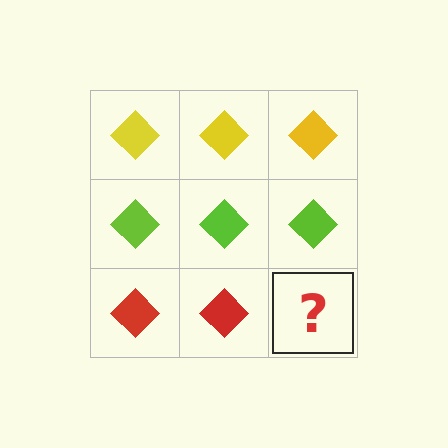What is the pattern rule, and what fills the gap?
The rule is that each row has a consistent color. The gap should be filled with a red diamond.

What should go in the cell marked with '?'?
The missing cell should contain a red diamond.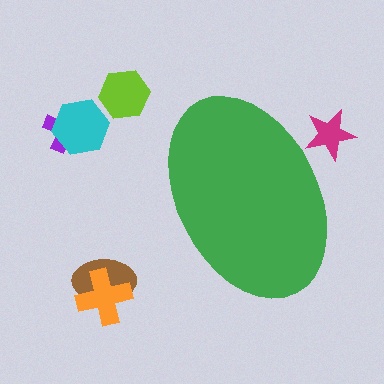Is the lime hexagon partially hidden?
No, the lime hexagon is fully visible.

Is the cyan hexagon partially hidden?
No, the cyan hexagon is fully visible.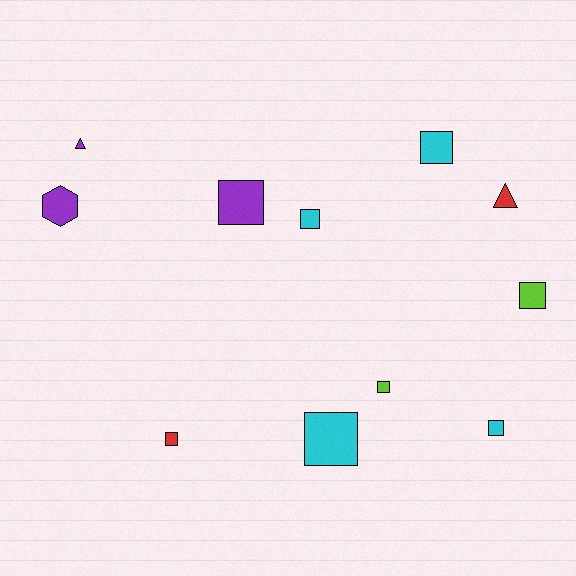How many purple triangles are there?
There is 1 purple triangle.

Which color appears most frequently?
Cyan, with 4 objects.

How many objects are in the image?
There are 11 objects.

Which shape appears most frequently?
Square, with 8 objects.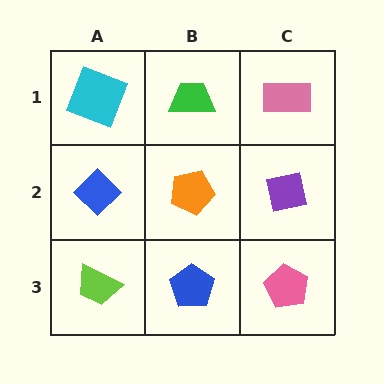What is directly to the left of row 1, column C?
A green trapezoid.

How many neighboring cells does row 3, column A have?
2.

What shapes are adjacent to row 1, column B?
An orange pentagon (row 2, column B), a cyan square (row 1, column A), a pink rectangle (row 1, column C).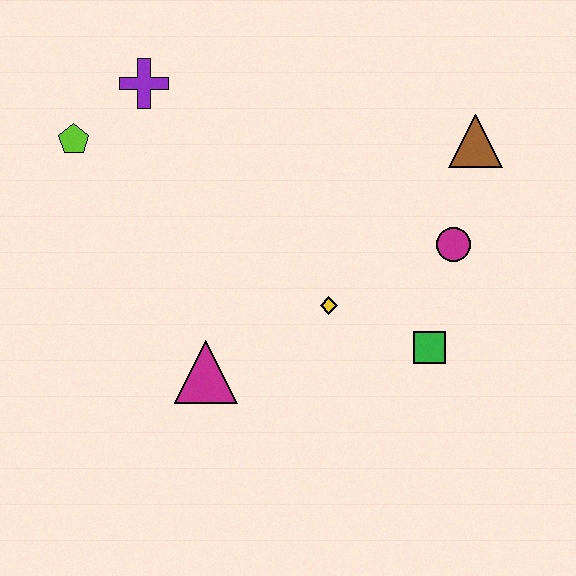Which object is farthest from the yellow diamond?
The lime pentagon is farthest from the yellow diamond.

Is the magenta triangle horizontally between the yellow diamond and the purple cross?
Yes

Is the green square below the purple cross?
Yes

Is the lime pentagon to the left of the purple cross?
Yes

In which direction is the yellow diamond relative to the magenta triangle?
The yellow diamond is to the right of the magenta triangle.